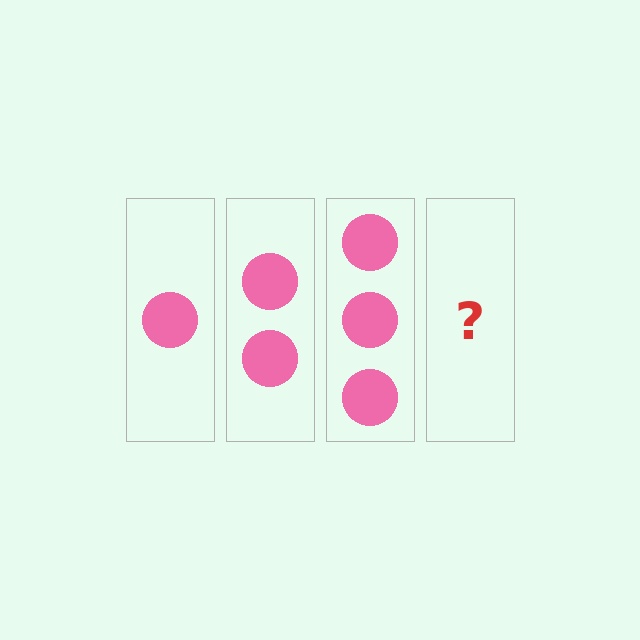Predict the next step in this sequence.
The next step is 4 circles.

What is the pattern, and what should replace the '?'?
The pattern is that each step adds one more circle. The '?' should be 4 circles.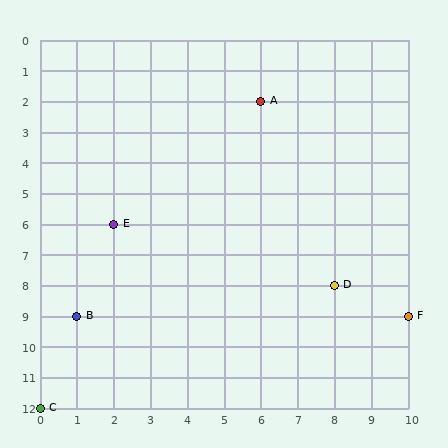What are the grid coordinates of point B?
Point B is at grid coordinates (1, 9).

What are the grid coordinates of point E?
Point E is at grid coordinates (2, 6).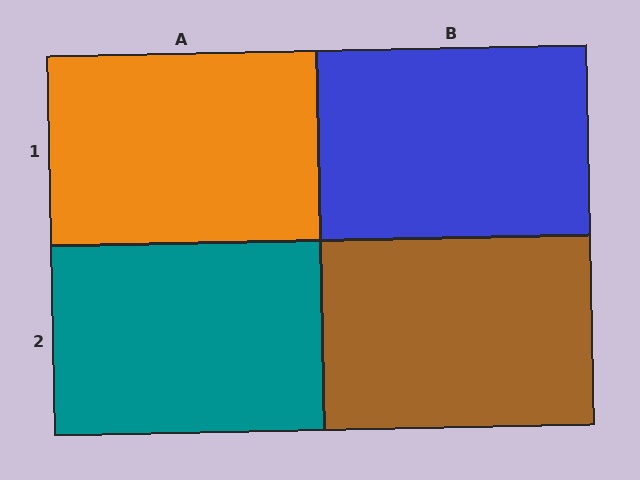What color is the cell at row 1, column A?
Orange.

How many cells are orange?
1 cell is orange.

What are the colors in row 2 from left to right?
Teal, brown.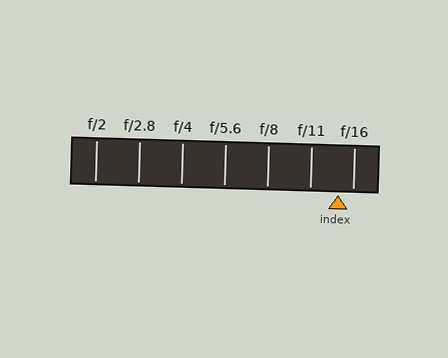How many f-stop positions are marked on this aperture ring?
There are 7 f-stop positions marked.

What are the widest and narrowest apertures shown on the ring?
The widest aperture shown is f/2 and the narrowest is f/16.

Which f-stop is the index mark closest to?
The index mark is closest to f/16.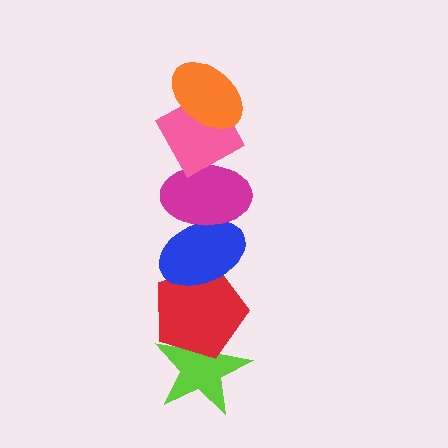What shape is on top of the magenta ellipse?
The pink diamond is on top of the magenta ellipse.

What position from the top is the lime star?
The lime star is 6th from the top.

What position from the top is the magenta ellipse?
The magenta ellipse is 3rd from the top.